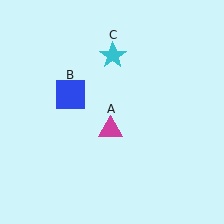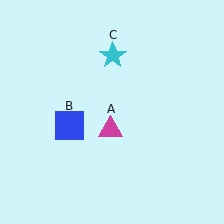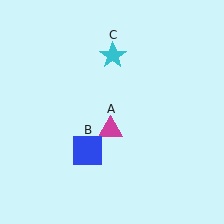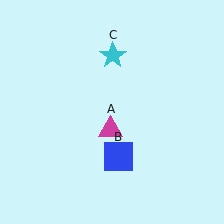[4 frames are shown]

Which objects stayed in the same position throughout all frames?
Magenta triangle (object A) and cyan star (object C) remained stationary.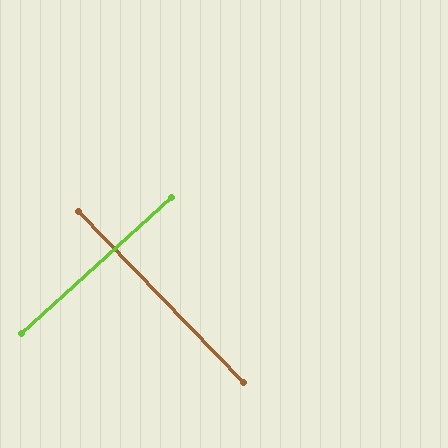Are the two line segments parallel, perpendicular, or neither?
Perpendicular — they meet at approximately 88°.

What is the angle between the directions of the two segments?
Approximately 88 degrees.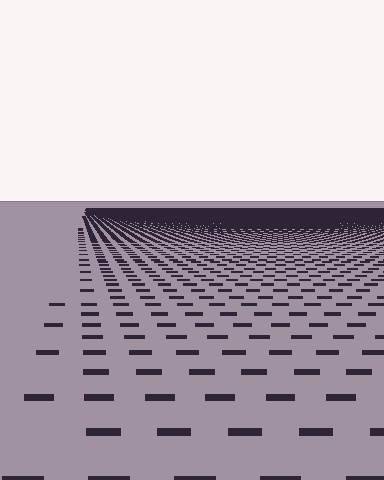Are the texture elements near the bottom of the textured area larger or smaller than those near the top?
Larger. Near the bottom, elements are closer to the viewer and appear at a bigger on-screen size.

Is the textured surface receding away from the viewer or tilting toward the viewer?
The surface is receding away from the viewer. Texture elements get smaller and denser toward the top.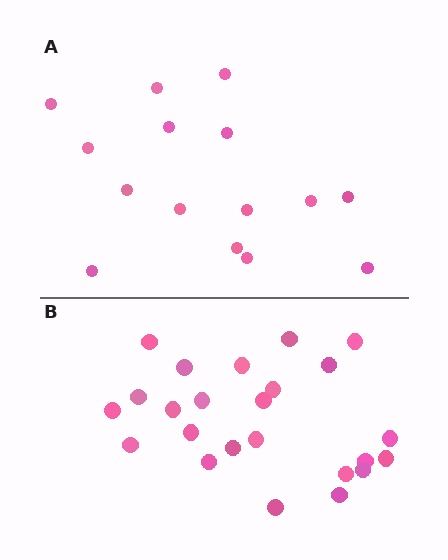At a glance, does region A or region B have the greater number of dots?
Region B (the bottom region) has more dots.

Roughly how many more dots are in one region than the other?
Region B has roughly 8 or so more dots than region A.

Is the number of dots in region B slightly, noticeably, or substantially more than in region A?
Region B has substantially more. The ratio is roughly 1.6 to 1.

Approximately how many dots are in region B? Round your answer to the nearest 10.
About 20 dots. (The exact count is 24, which rounds to 20.)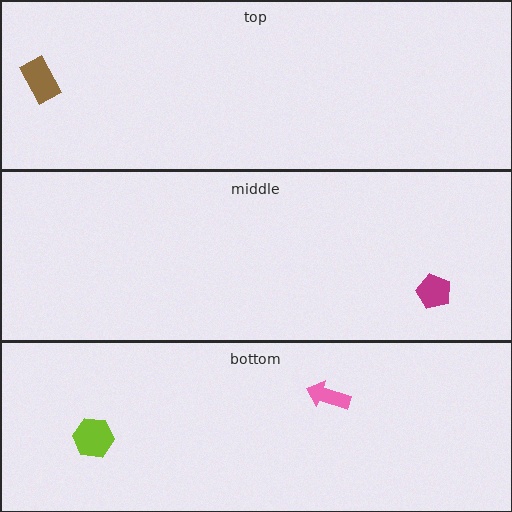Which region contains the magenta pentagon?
The middle region.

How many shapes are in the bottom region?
2.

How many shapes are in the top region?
1.